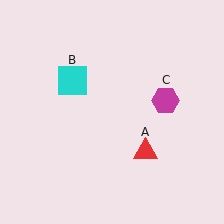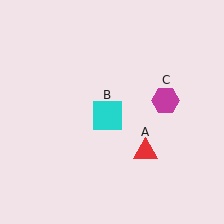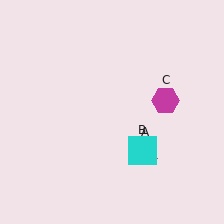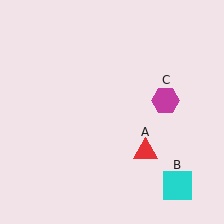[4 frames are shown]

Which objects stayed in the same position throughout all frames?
Red triangle (object A) and magenta hexagon (object C) remained stationary.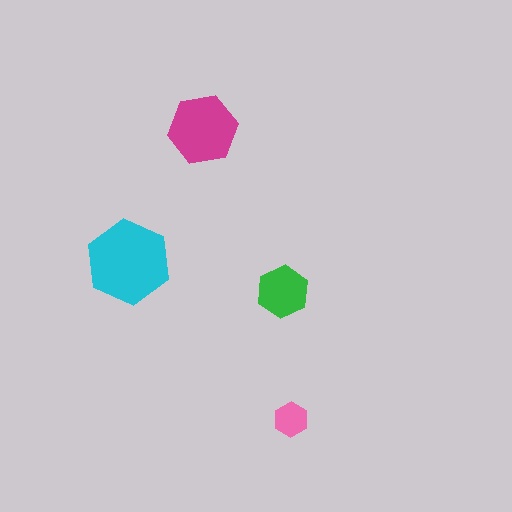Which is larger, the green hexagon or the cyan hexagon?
The cyan one.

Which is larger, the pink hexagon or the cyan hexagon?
The cyan one.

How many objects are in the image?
There are 4 objects in the image.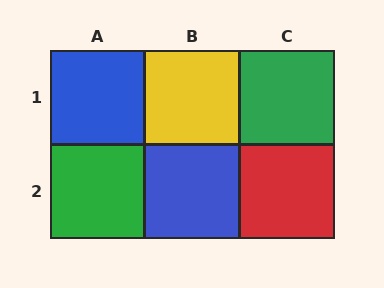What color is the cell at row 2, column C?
Red.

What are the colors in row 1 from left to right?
Blue, yellow, green.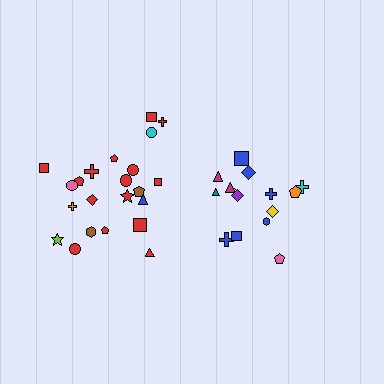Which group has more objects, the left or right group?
The left group.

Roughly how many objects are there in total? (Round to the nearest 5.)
Roughly 35 objects in total.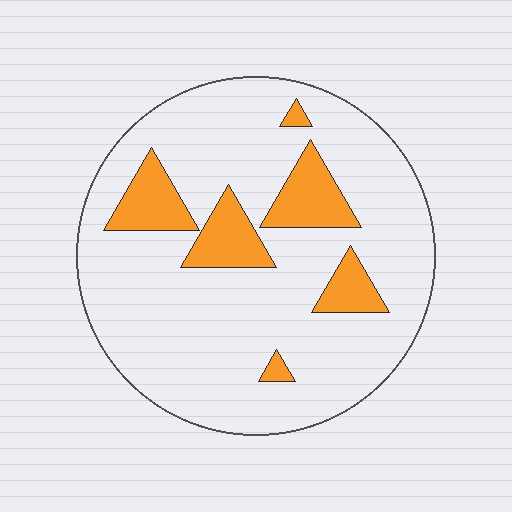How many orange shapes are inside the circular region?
6.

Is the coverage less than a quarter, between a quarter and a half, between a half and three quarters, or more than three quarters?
Less than a quarter.